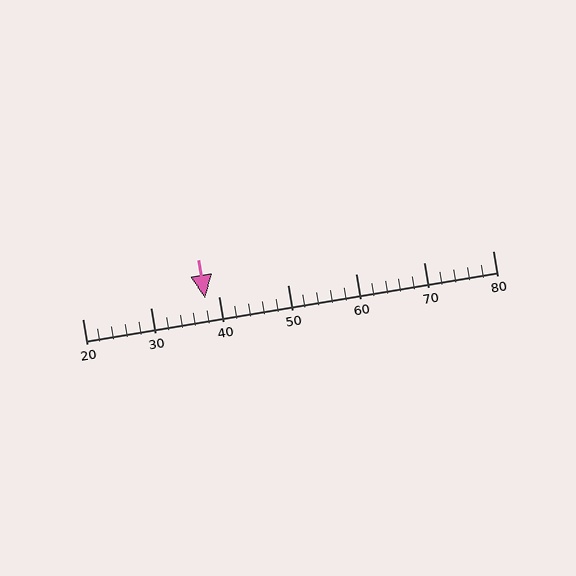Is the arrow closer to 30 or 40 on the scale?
The arrow is closer to 40.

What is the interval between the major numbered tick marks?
The major tick marks are spaced 10 units apart.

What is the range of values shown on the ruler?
The ruler shows values from 20 to 80.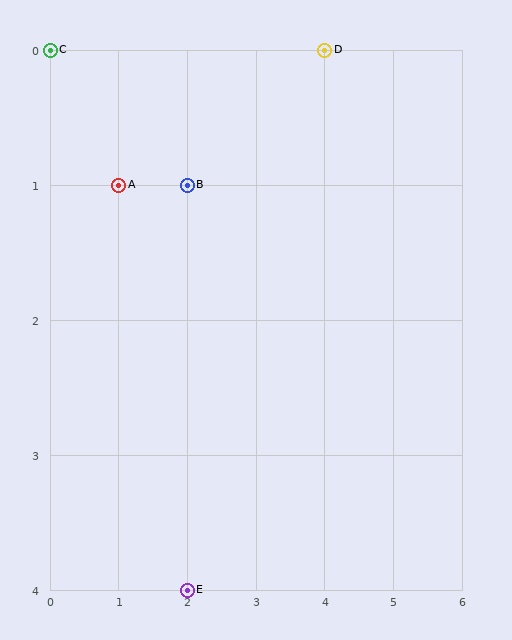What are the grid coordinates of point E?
Point E is at grid coordinates (2, 4).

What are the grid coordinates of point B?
Point B is at grid coordinates (2, 1).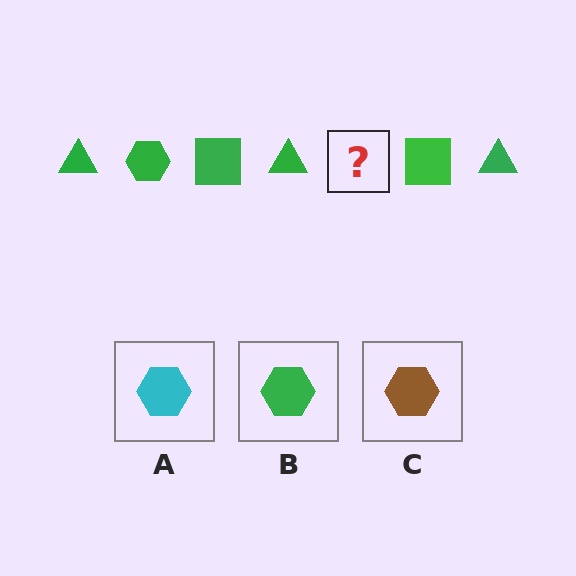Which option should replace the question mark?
Option B.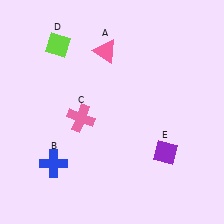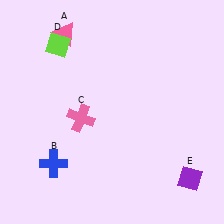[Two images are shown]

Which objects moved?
The objects that moved are: the pink triangle (A), the purple diamond (E).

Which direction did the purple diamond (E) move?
The purple diamond (E) moved down.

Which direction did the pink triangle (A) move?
The pink triangle (A) moved left.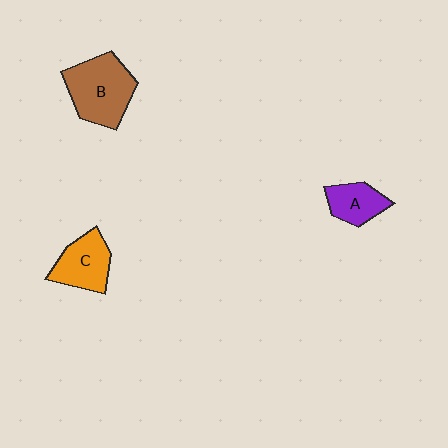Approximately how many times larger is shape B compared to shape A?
Approximately 1.8 times.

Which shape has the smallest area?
Shape A (purple).